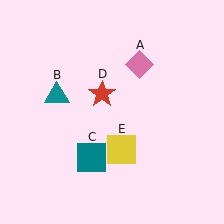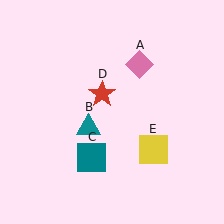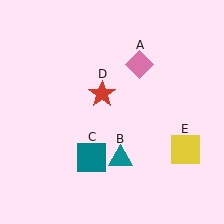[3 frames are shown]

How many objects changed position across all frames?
2 objects changed position: teal triangle (object B), yellow square (object E).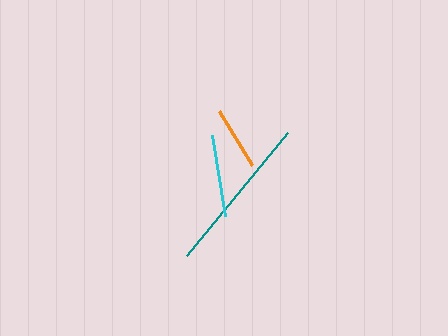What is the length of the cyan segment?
The cyan segment is approximately 82 pixels long.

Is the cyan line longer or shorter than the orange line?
The cyan line is longer than the orange line.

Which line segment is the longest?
The teal line is the longest at approximately 160 pixels.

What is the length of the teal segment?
The teal segment is approximately 160 pixels long.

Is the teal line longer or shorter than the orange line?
The teal line is longer than the orange line.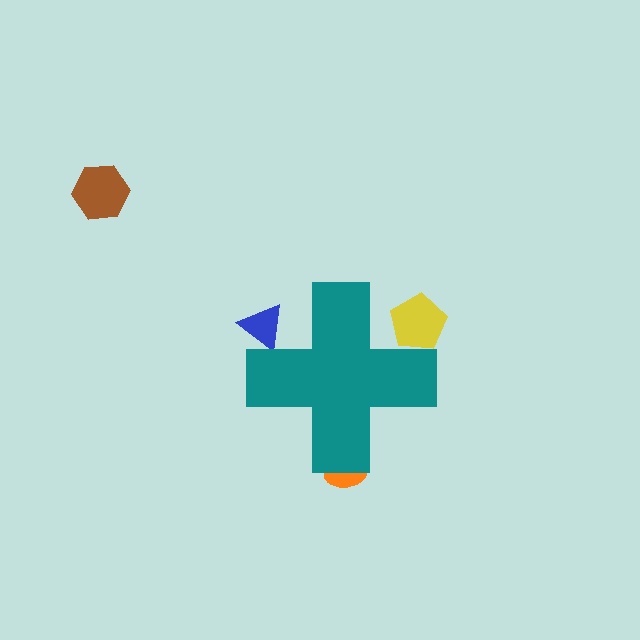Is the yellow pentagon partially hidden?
Yes, the yellow pentagon is partially hidden behind the teal cross.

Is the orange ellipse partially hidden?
Yes, the orange ellipse is partially hidden behind the teal cross.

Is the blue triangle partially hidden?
Yes, the blue triangle is partially hidden behind the teal cross.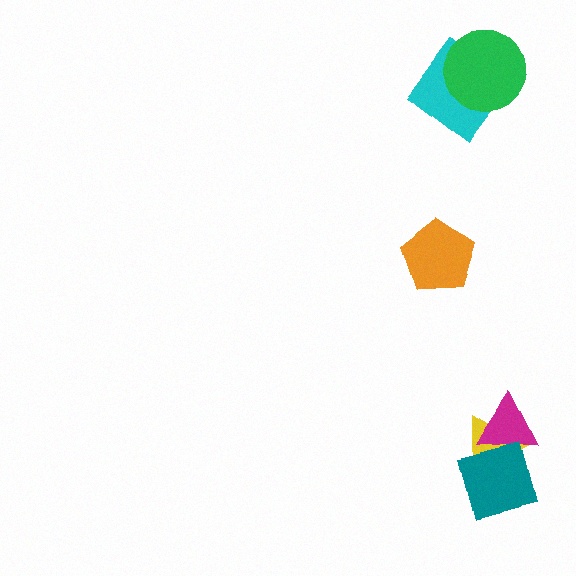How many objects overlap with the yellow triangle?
2 objects overlap with the yellow triangle.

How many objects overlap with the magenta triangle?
2 objects overlap with the magenta triangle.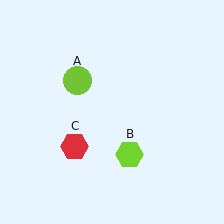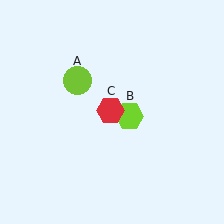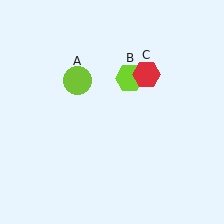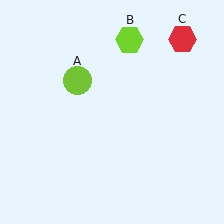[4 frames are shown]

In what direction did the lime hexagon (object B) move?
The lime hexagon (object B) moved up.